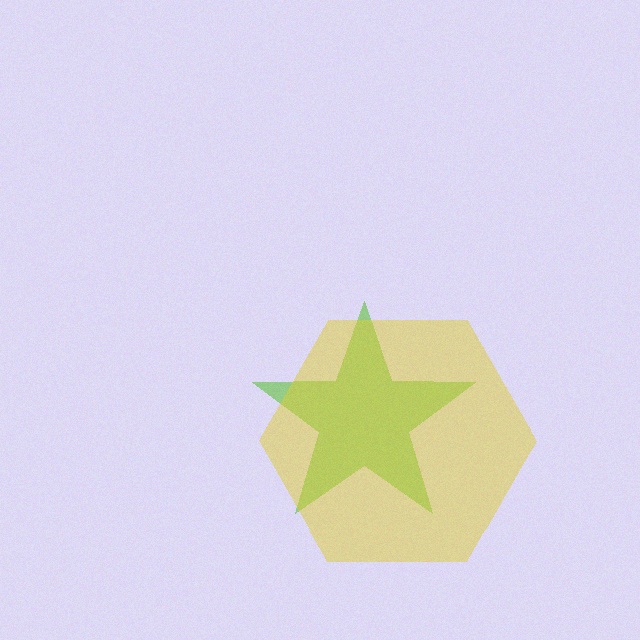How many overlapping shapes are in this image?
There are 2 overlapping shapes in the image.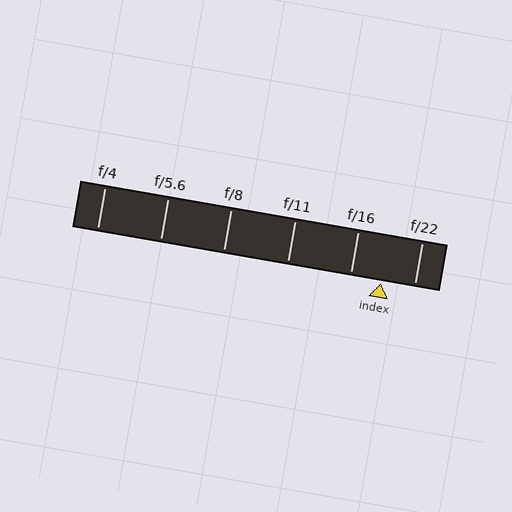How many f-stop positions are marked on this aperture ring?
There are 6 f-stop positions marked.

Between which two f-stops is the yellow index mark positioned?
The index mark is between f/16 and f/22.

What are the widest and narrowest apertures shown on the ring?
The widest aperture shown is f/4 and the narrowest is f/22.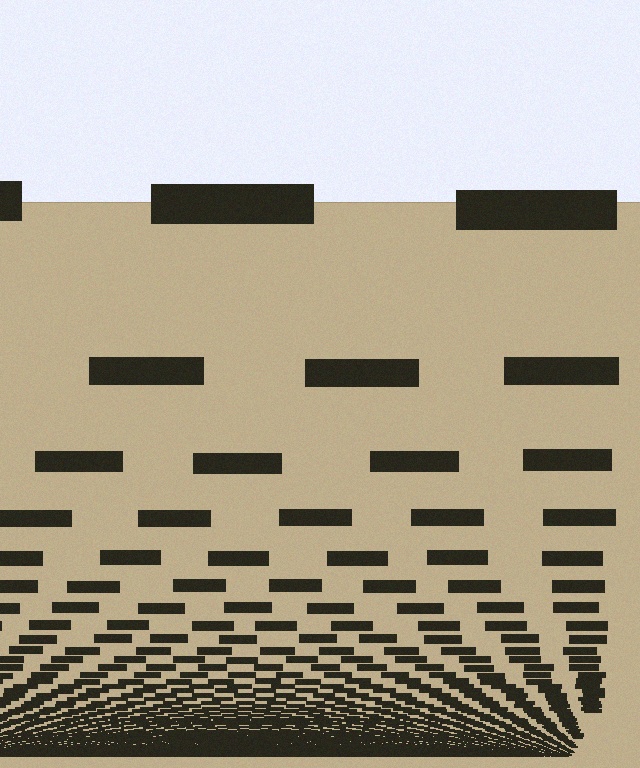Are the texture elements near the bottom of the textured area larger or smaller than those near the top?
Smaller. The gradient is inverted — elements near the bottom are smaller and denser.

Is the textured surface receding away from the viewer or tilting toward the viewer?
The surface appears to tilt toward the viewer. Texture elements get larger and sparser toward the top.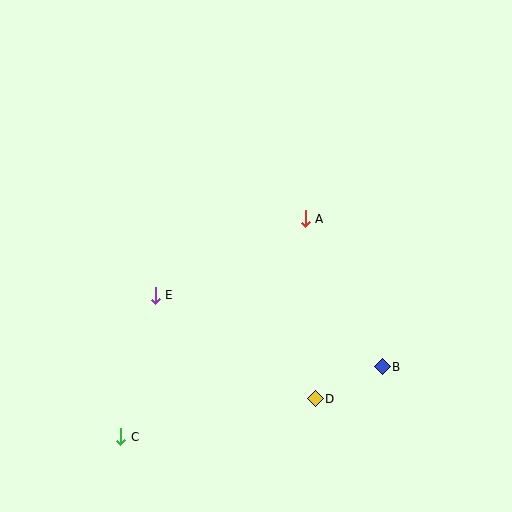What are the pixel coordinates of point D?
Point D is at (315, 399).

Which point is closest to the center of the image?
Point A at (305, 219) is closest to the center.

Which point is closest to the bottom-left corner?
Point C is closest to the bottom-left corner.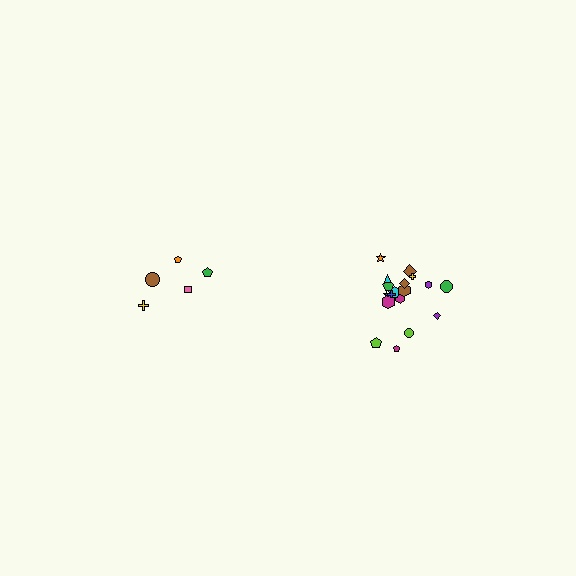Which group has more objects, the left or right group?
The right group.